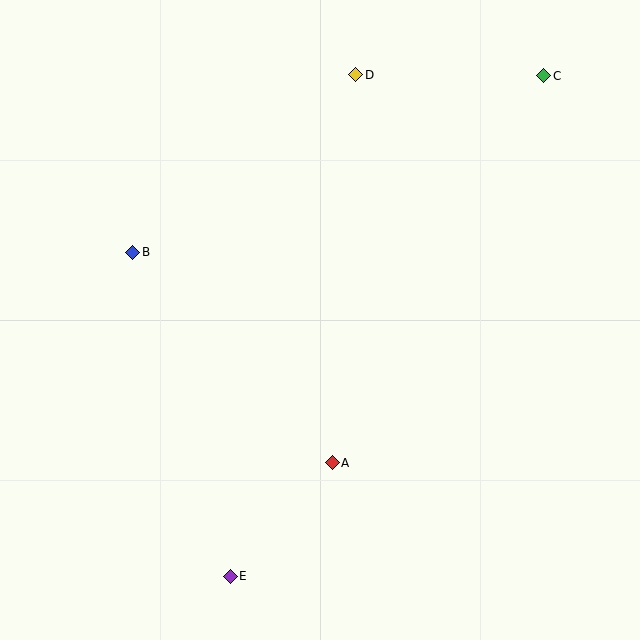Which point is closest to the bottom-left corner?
Point E is closest to the bottom-left corner.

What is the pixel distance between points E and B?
The distance between E and B is 339 pixels.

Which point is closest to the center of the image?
Point A at (332, 463) is closest to the center.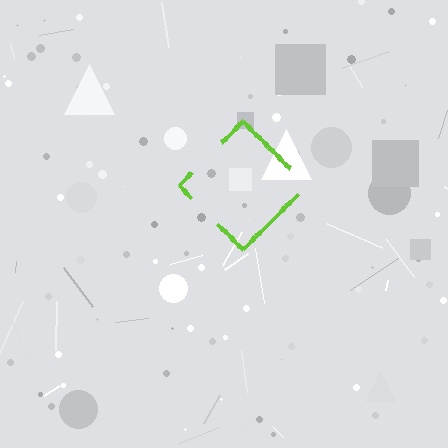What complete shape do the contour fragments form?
The contour fragments form a diamond.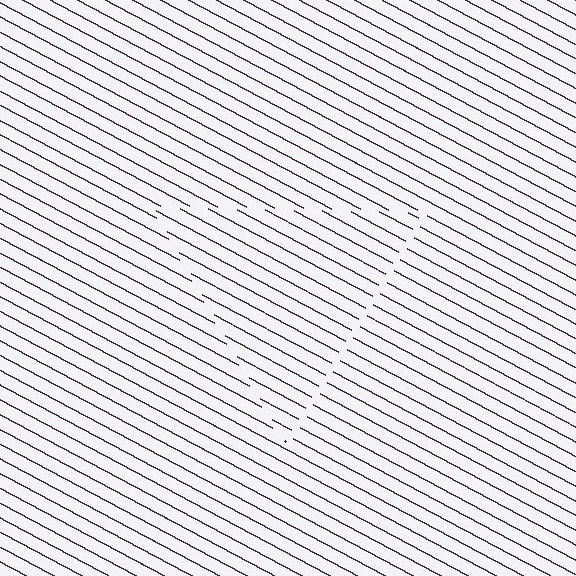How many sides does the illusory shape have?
3 sides — the line-ends trace a triangle.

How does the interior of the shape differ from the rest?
The interior of the shape contains the same grating, shifted by half a period — the contour is defined by the phase discontinuity where line-ends from the inner and outer gratings abut.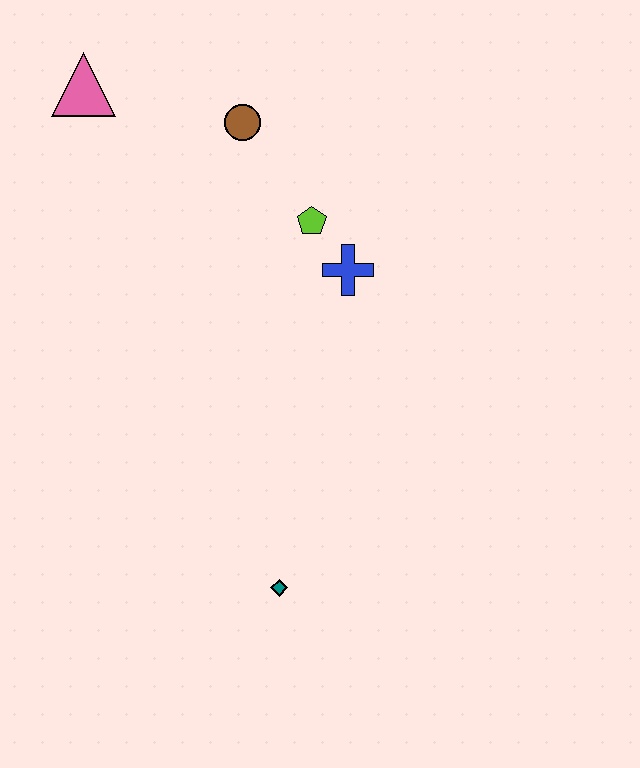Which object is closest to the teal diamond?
The blue cross is closest to the teal diamond.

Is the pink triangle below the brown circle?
No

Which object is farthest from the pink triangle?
The teal diamond is farthest from the pink triangle.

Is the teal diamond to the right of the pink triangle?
Yes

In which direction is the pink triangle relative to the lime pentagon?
The pink triangle is to the left of the lime pentagon.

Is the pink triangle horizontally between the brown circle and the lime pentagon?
No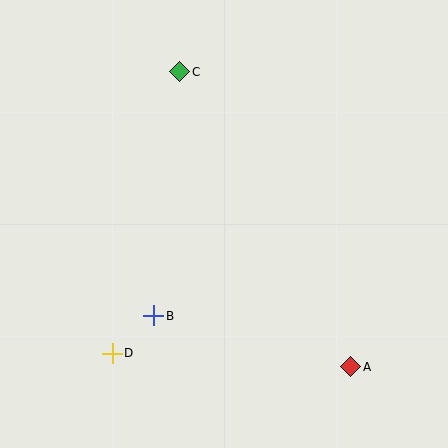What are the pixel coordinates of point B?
Point B is at (154, 316).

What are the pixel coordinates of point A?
Point A is at (351, 367).